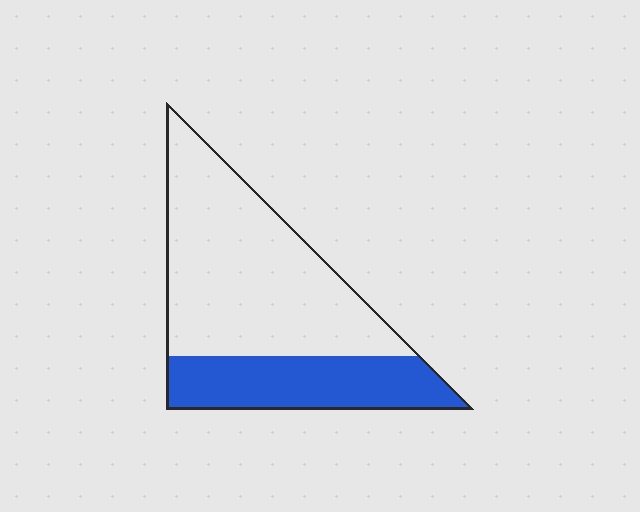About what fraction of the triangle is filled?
About one third (1/3).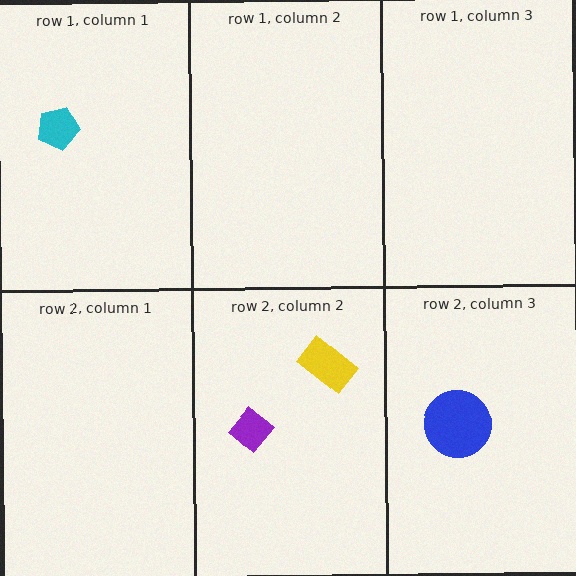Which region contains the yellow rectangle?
The row 2, column 2 region.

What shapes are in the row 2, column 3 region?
The blue circle.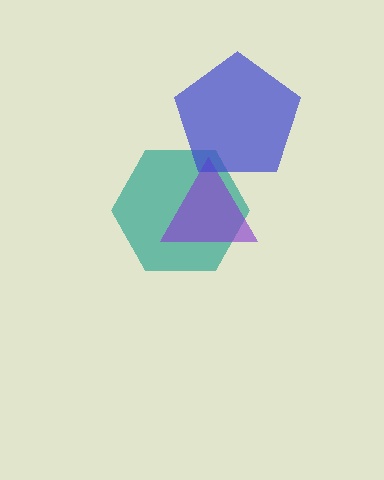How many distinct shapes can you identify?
There are 3 distinct shapes: a teal hexagon, a purple triangle, a blue pentagon.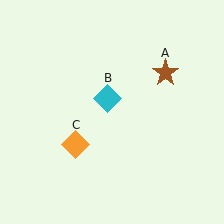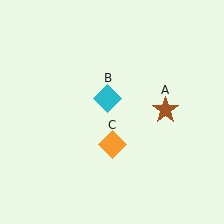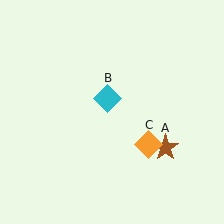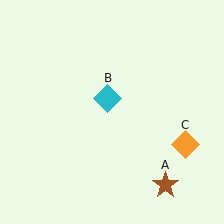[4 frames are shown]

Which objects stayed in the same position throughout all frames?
Cyan diamond (object B) remained stationary.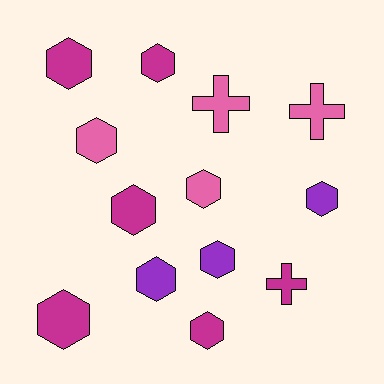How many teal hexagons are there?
There are no teal hexagons.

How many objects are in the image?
There are 13 objects.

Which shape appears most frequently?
Hexagon, with 10 objects.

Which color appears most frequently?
Magenta, with 6 objects.